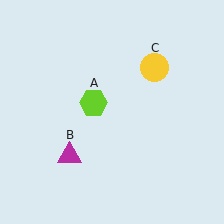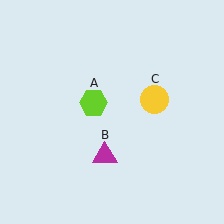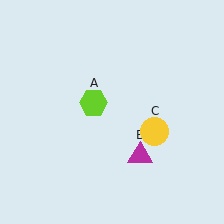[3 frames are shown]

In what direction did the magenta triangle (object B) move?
The magenta triangle (object B) moved right.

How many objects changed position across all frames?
2 objects changed position: magenta triangle (object B), yellow circle (object C).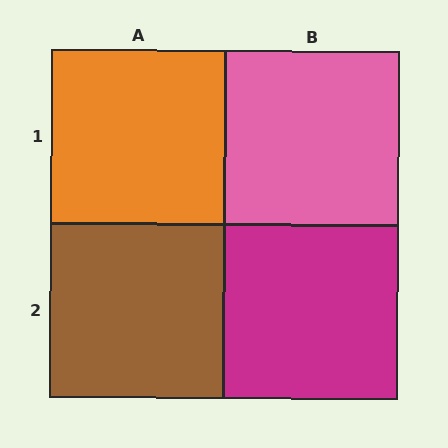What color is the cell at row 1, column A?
Orange.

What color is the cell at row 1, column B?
Pink.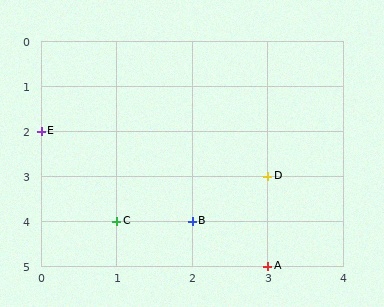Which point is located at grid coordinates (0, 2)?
Point E is at (0, 2).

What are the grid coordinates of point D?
Point D is at grid coordinates (3, 3).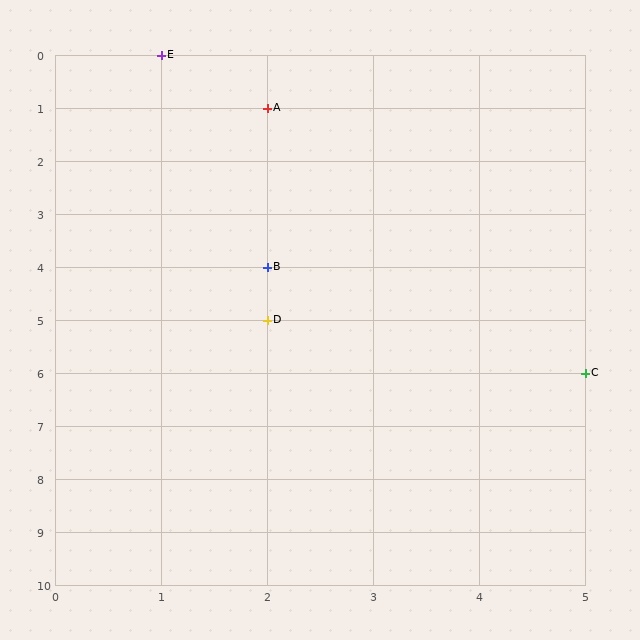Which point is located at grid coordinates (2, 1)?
Point A is at (2, 1).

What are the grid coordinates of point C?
Point C is at grid coordinates (5, 6).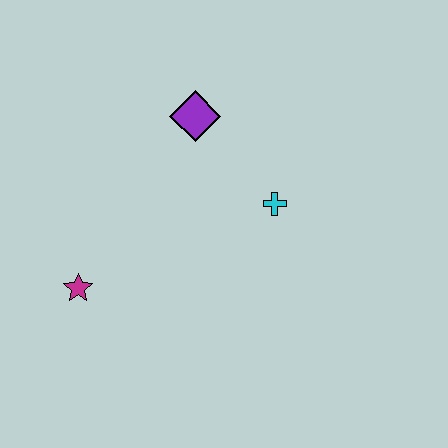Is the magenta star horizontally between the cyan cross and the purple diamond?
No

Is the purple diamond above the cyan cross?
Yes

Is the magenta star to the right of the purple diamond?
No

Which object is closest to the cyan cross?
The purple diamond is closest to the cyan cross.